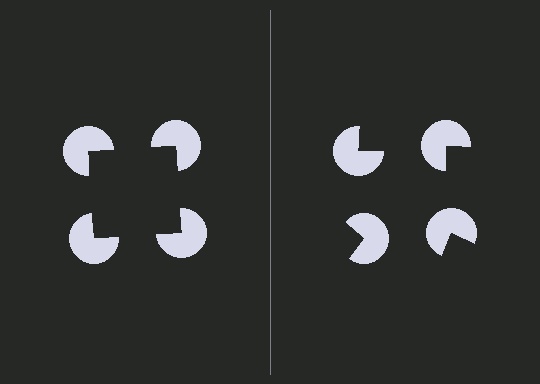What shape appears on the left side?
An illusory square.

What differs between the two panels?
The pac-man discs are positioned identically on both sides; only the wedge orientations differ. On the left they align to a square; on the right they are misaligned.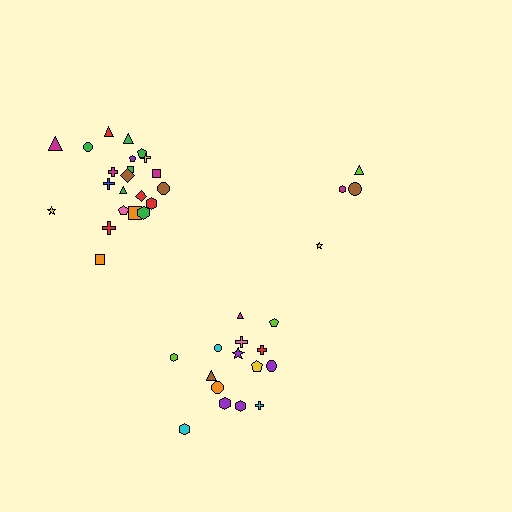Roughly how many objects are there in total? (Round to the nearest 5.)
Roughly 40 objects in total.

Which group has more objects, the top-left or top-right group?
The top-left group.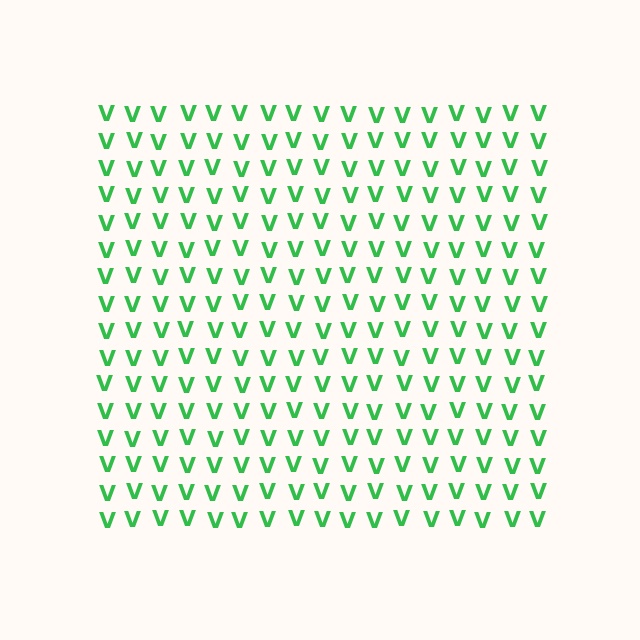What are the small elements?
The small elements are letter V's.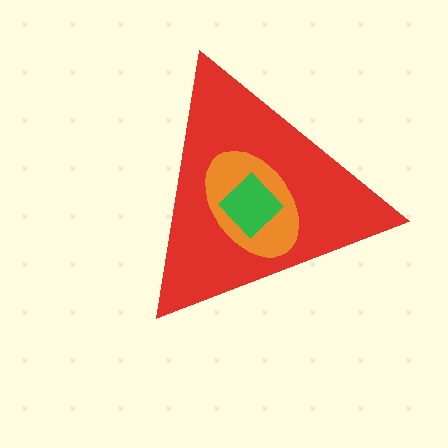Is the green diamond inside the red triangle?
Yes.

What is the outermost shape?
The red triangle.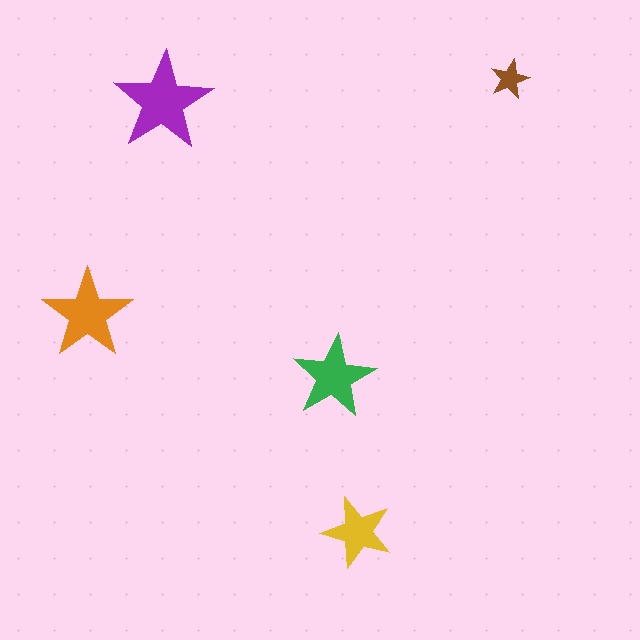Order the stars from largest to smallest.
the purple one, the orange one, the green one, the yellow one, the brown one.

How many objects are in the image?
There are 5 objects in the image.